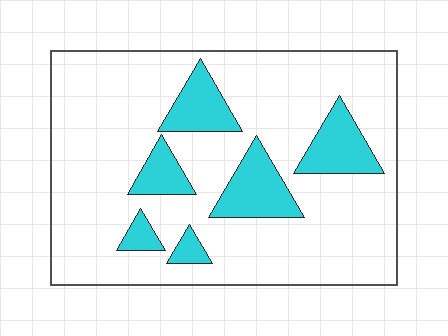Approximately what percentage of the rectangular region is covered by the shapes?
Approximately 20%.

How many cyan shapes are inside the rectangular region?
6.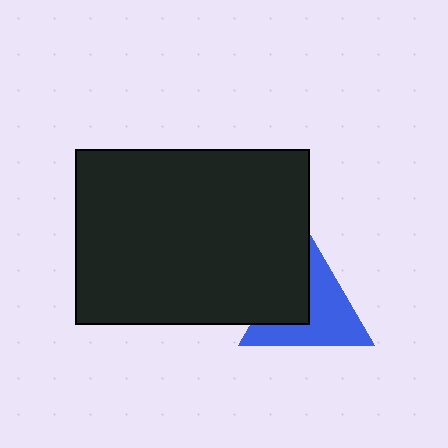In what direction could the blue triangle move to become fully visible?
The blue triangle could move right. That would shift it out from behind the black rectangle entirely.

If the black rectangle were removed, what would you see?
You would see the complete blue triangle.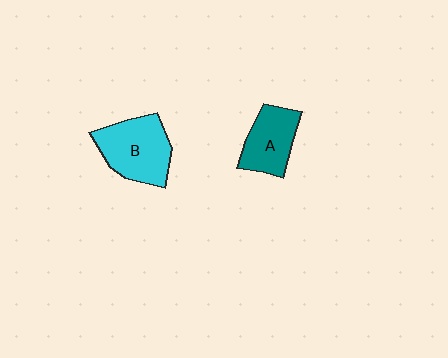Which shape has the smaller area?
Shape A (teal).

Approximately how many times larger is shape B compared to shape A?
Approximately 1.3 times.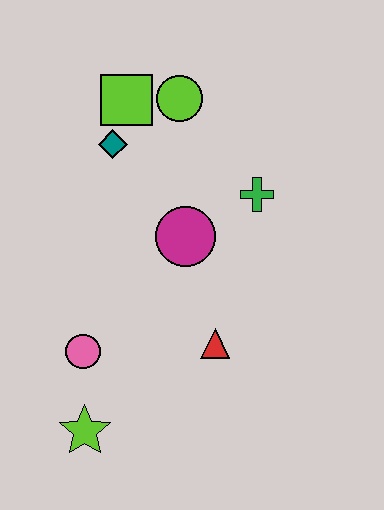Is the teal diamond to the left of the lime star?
No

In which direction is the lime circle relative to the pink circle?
The lime circle is above the pink circle.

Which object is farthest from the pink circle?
The lime circle is farthest from the pink circle.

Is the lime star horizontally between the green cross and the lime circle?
No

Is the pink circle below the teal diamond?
Yes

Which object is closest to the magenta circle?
The green cross is closest to the magenta circle.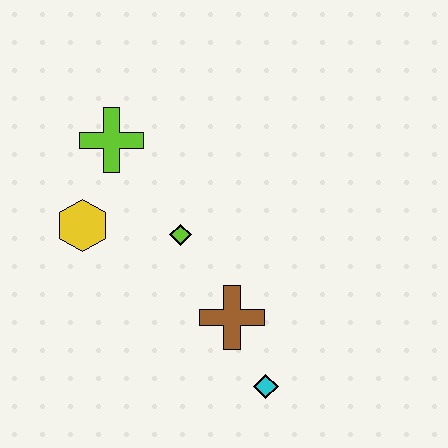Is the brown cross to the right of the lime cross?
Yes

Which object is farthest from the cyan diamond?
The lime cross is farthest from the cyan diamond.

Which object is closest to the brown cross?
The cyan diamond is closest to the brown cross.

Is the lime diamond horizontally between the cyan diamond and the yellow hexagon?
Yes